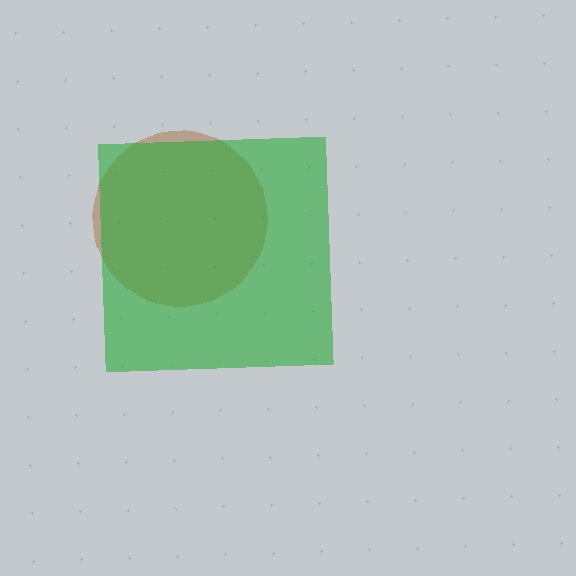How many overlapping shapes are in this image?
There are 2 overlapping shapes in the image.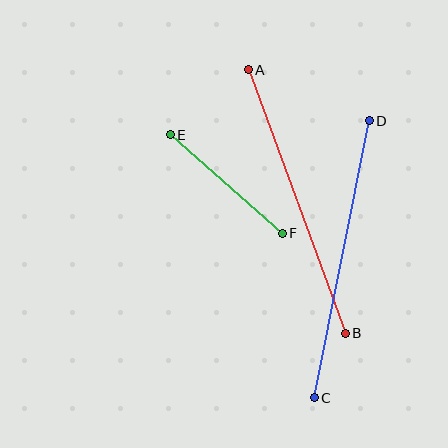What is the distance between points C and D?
The distance is approximately 283 pixels.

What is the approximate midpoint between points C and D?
The midpoint is at approximately (342, 259) pixels.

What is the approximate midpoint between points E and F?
The midpoint is at approximately (226, 184) pixels.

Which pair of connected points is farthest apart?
Points C and D are farthest apart.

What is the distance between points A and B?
The distance is approximately 281 pixels.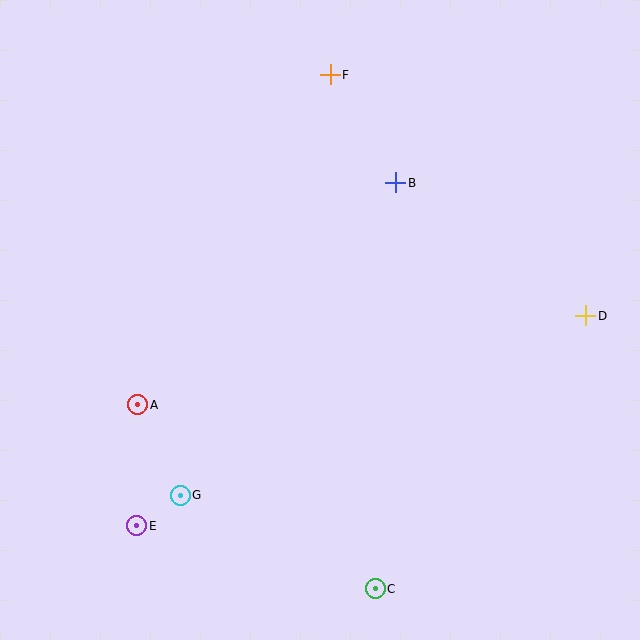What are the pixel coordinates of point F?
Point F is at (330, 75).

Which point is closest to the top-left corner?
Point F is closest to the top-left corner.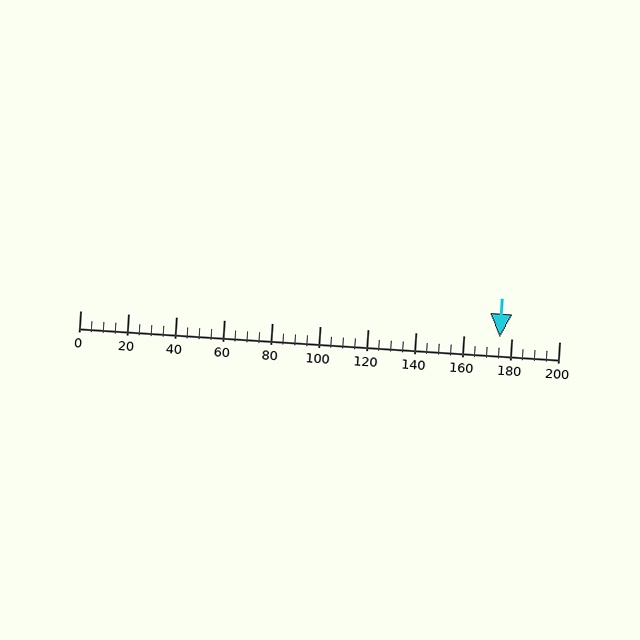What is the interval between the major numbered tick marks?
The major tick marks are spaced 20 units apart.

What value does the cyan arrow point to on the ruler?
The cyan arrow points to approximately 175.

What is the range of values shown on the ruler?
The ruler shows values from 0 to 200.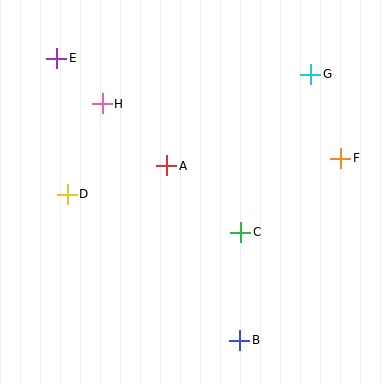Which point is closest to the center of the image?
Point A at (167, 166) is closest to the center.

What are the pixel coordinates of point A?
Point A is at (167, 166).